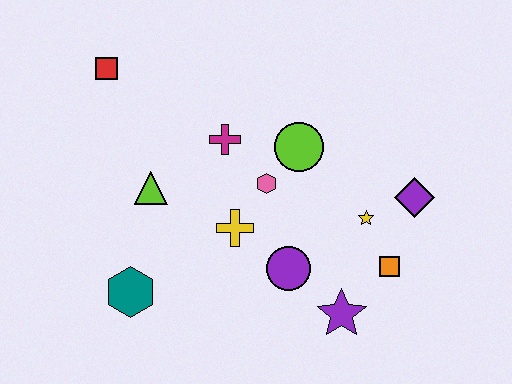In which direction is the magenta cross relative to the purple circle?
The magenta cross is above the purple circle.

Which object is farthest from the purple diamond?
The red square is farthest from the purple diamond.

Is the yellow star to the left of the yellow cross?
No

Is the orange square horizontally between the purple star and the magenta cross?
No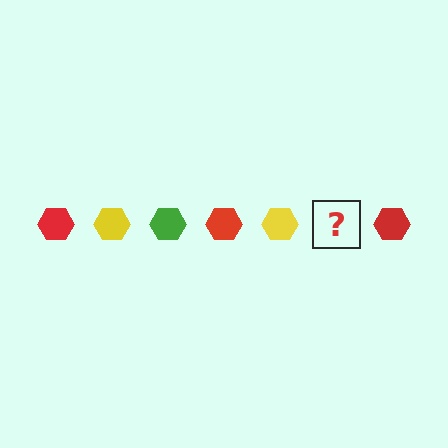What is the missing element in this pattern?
The missing element is a green hexagon.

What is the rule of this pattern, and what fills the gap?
The rule is that the pattern cycles through red, yellow, green hexagons. The gap should be filled with a green hexagon.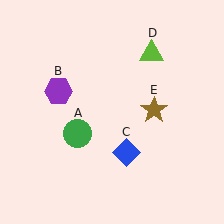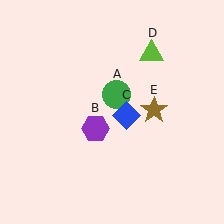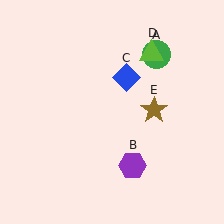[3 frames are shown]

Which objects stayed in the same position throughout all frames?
Lime triangle (object D) and brown star (object E) remained stationary.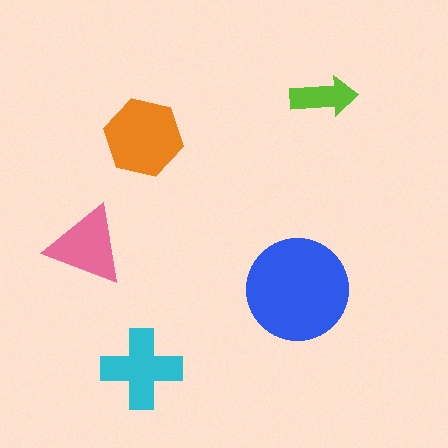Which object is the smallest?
The lime arrow.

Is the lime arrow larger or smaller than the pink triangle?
Smaller.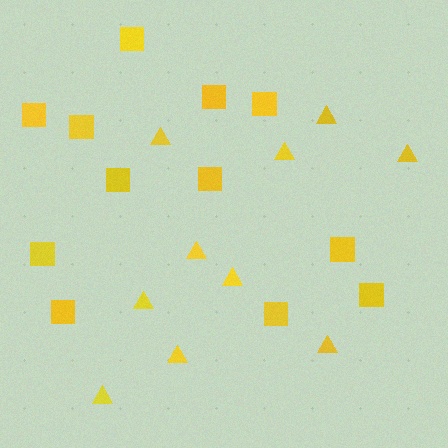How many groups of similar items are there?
There are 2 groups: one group of triangles (10) and one group of squares (12).